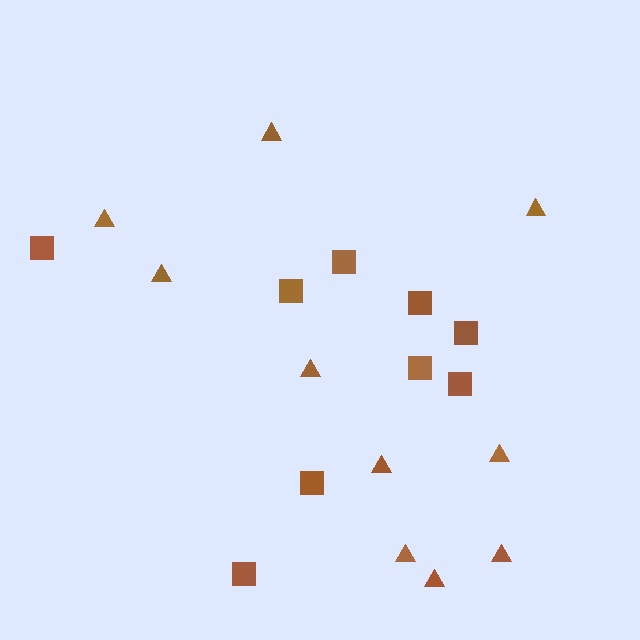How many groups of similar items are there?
There are 2 groups: one group of triangles (10) and one group of squares (9).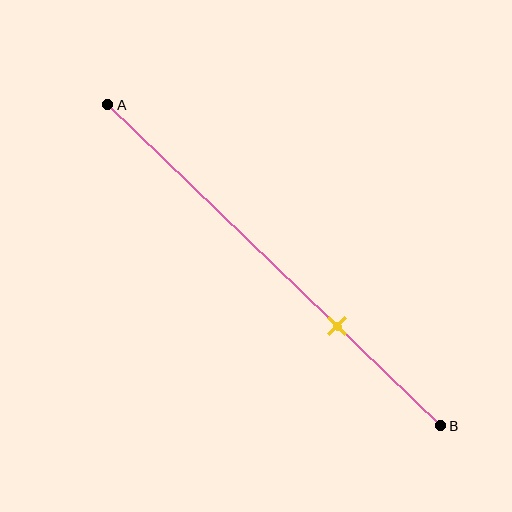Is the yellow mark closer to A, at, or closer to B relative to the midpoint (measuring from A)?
The yellow mark is closer to point B than the midpoint of segment AB.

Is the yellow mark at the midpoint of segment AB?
No, the mark is at about 70% from A, not at the 50% midpoint.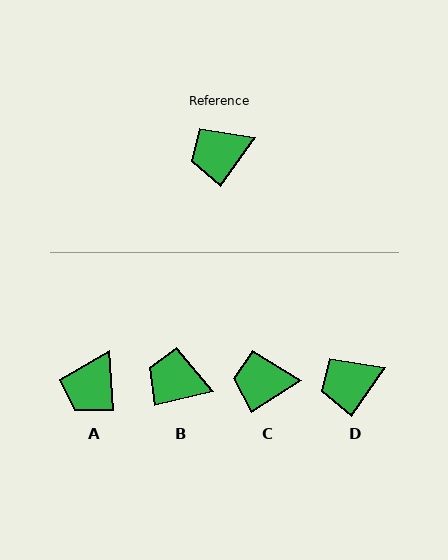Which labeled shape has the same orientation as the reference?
D.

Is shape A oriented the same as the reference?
No, it is off by about 39 degrees.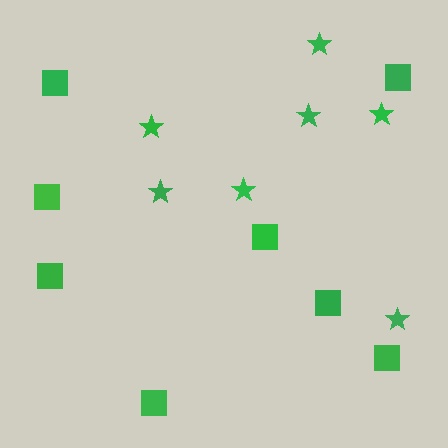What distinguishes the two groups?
There are 2 groups: one group of stars (7) and one group of squares (8).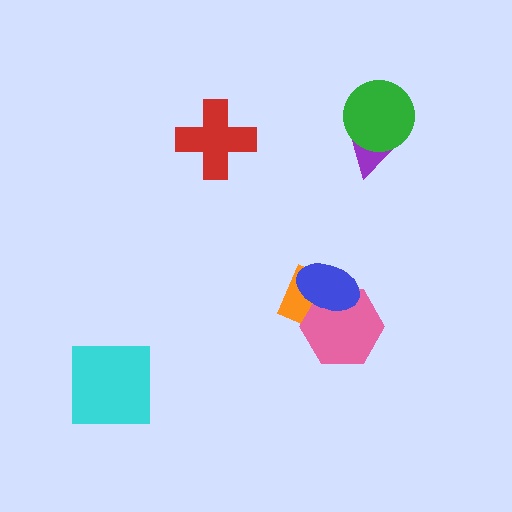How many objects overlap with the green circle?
1 object overlaps with the green circle.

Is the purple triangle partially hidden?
Yes, it is partially covered by another shape.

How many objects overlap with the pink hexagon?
2 objects overlap with the pink hexagon.